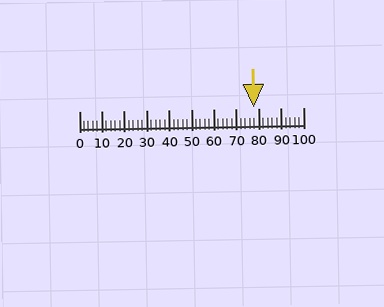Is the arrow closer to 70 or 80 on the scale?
The arrow is closer to 80.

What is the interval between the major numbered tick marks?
The major tick marks are spaced 10 units apart.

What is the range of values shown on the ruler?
The ruler shows values from 0 to 100.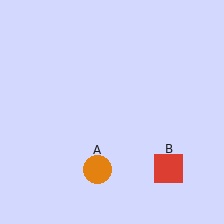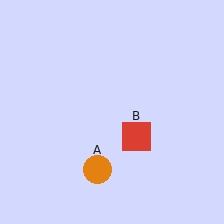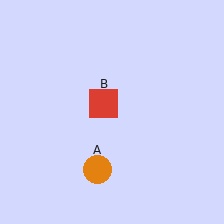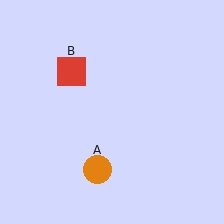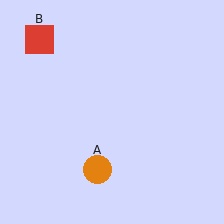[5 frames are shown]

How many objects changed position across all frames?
1 object changed position: red square (object B).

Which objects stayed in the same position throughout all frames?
Orange circle (object A) remained stationary.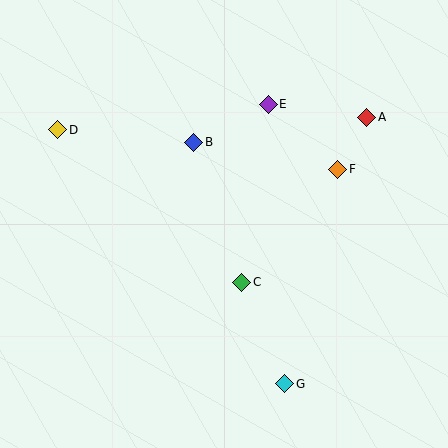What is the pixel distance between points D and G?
The distance between D and G is 341 pixels.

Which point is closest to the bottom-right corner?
Point G is closest to the bottom-right corner.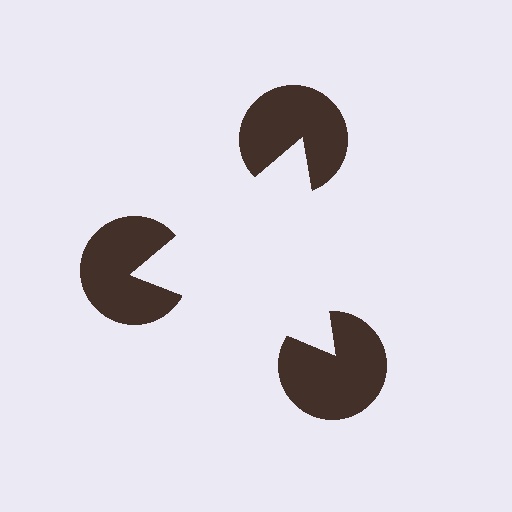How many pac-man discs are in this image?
There are 3 — one at each vertex of the illusory triangle.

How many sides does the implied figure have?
3 sides.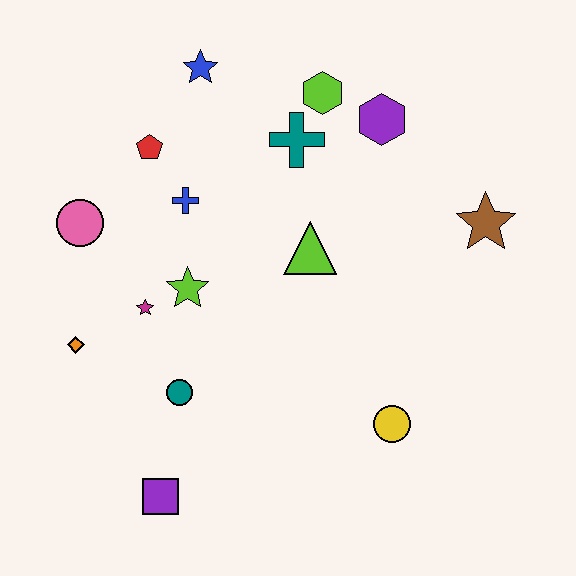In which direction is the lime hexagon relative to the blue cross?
The lime hexagon is to the right of the blue cross.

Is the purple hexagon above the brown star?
Yes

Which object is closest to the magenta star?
The lime star is closest to the magenta star.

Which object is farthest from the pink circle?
The brown star is farthest from the pink circle.